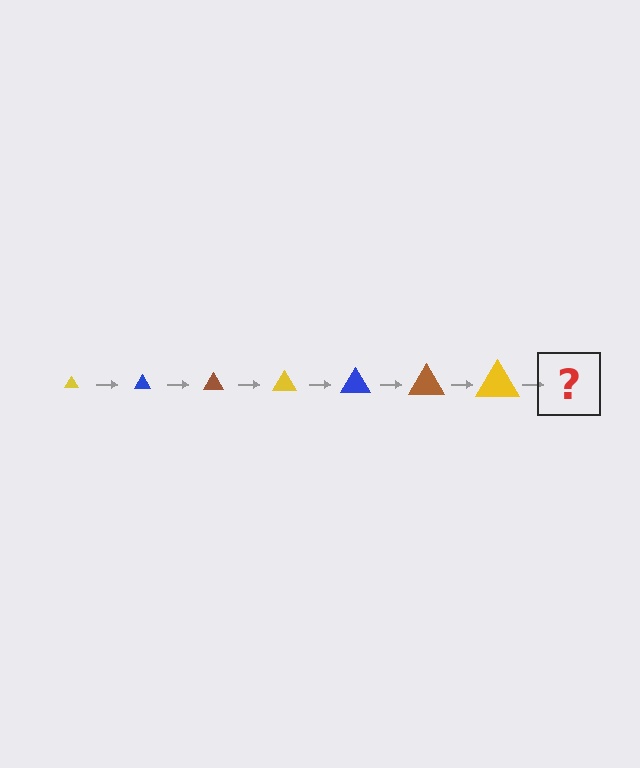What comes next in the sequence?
The next element should be a blue triangle, larger than the previous one.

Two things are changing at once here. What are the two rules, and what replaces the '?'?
The two rules are that the triangle grows larger each step and the color cycles through yellow, blue, and brown. The '?' should be a blue triangle, larger than the previous one.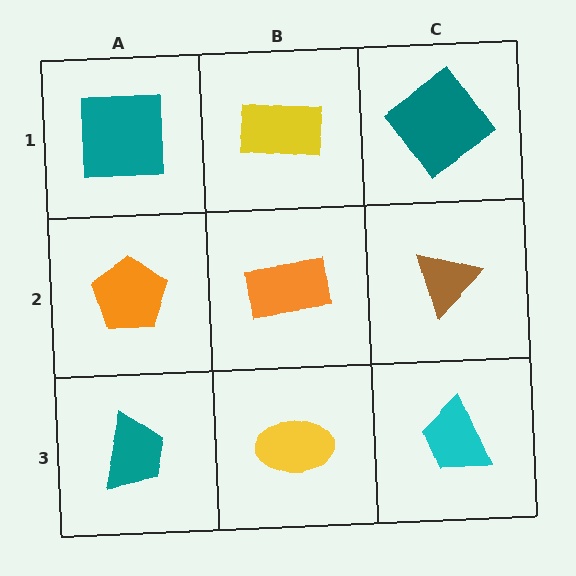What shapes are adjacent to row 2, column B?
A yellow rectangle (row 1, column B), a yellow ellipse (row 3, column B), an orange pentagon (row 2, column A), a brown triangle (row 2, column C).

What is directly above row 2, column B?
A yellow rectangle.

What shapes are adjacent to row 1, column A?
An orange pentagon (row 2, column A), a yellow rectangle (row 1, column B).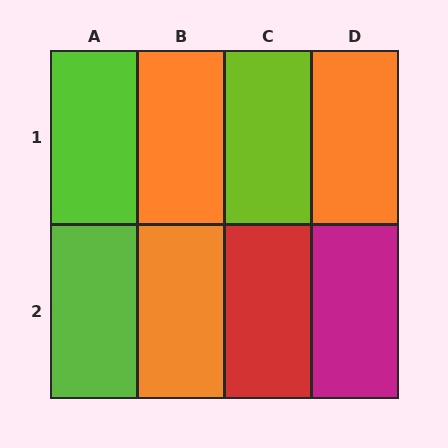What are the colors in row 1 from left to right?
Lime, orange, lime, orange.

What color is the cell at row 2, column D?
Magenta.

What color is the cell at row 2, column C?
Red.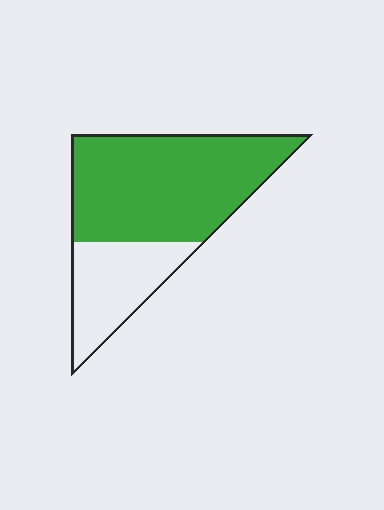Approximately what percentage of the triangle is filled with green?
Approximately 70%.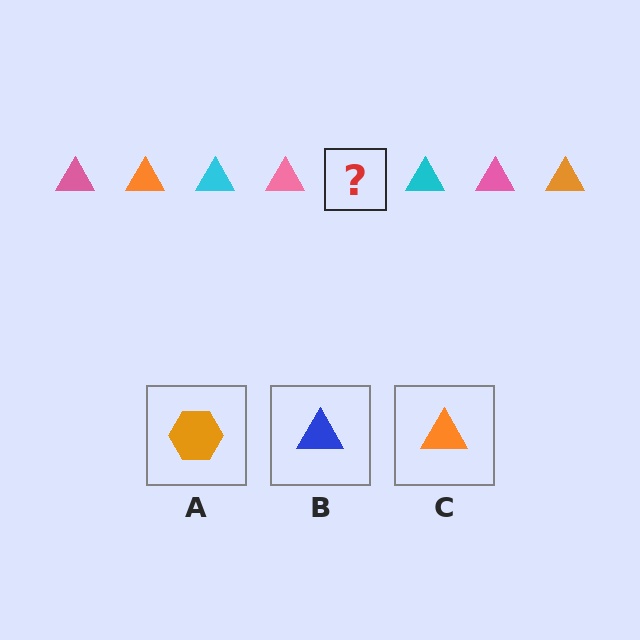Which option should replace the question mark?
Option C.